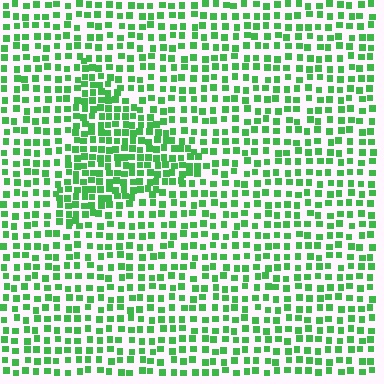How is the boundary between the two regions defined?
The boundary is defined by a change in element density (approximately 1.7x ratio). All elements are the same color, size, and shape.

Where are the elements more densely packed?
The elements are more densely packed inside the triangle boundary.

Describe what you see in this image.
The image contains small green elements arranged at two different densities. A triangle-shaped region is visible where the elements are more densely packed than the surrounding area.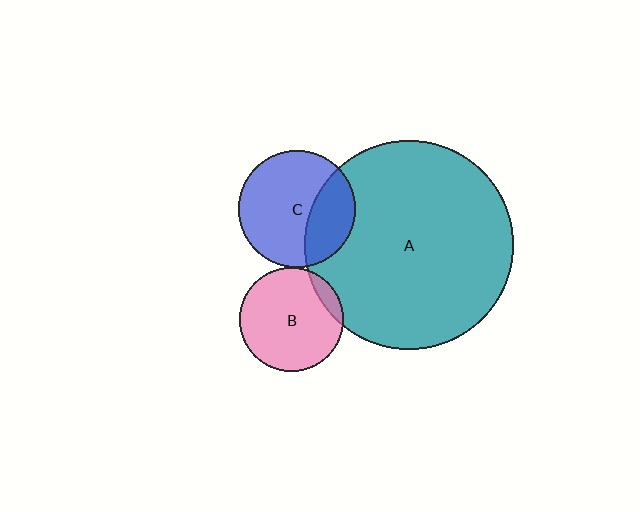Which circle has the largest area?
Circle A (teal).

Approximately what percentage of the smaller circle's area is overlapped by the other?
Approximately 30%.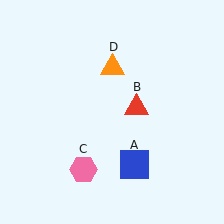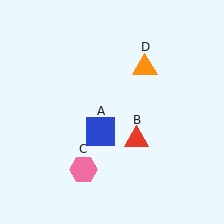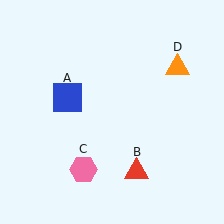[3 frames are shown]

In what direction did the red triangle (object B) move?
The red triangle (object B) moved down.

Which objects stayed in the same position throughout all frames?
Pink hexagon (object C) remained stationary.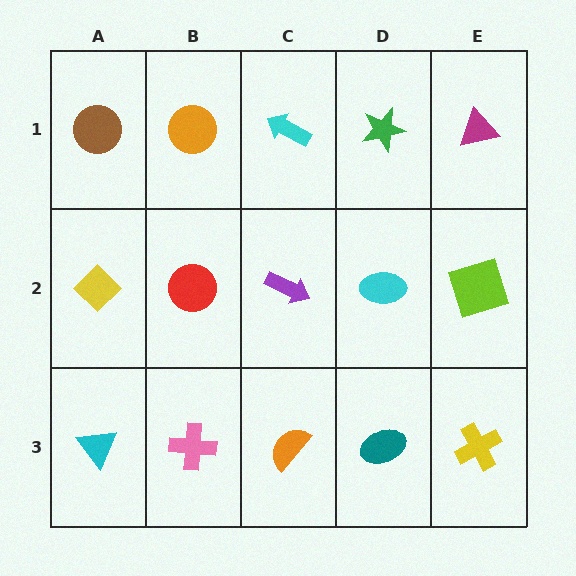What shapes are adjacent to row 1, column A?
A yellow diamond (row 2, column A), an orange circle (row 1, column B).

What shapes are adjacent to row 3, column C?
A purple arrow (row 2, column C), a pink cross (row 3, column B), a teal ellipse (row 3, column D).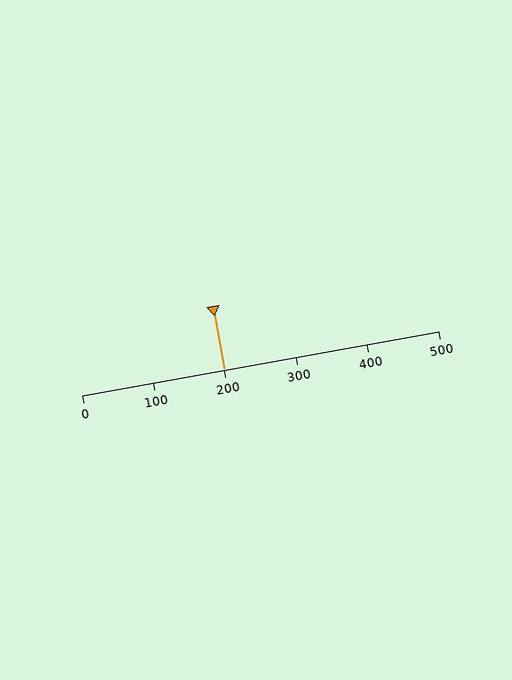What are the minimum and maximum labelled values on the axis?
The axis runs from 0 to 500.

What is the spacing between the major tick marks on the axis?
The major ticks are spaced 100 apart.